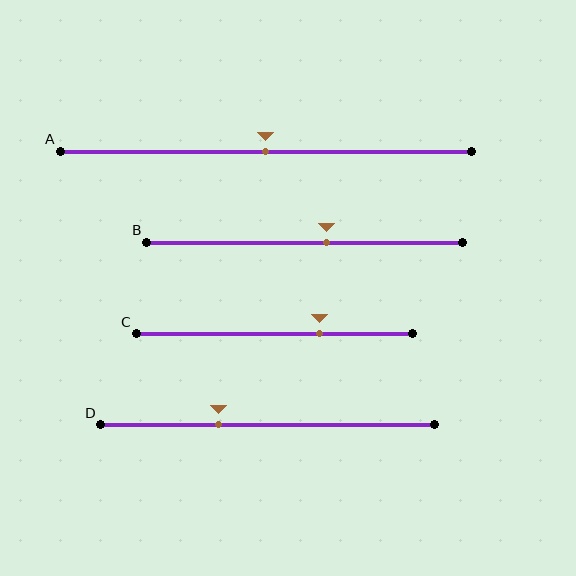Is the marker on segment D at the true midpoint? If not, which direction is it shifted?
No, the marker on segment D is shifted to the left by about 15% of the segment length.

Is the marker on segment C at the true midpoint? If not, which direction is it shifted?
No, the marker on segment C is shifted to the right by about 16% of the segment length.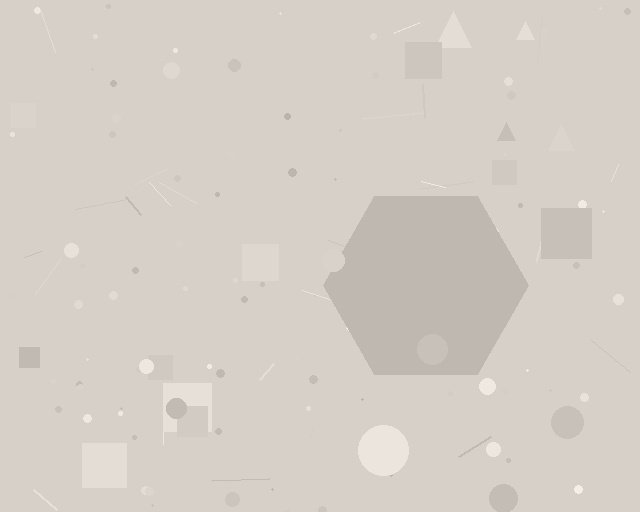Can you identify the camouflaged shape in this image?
The camouflaged shape is a hexagon.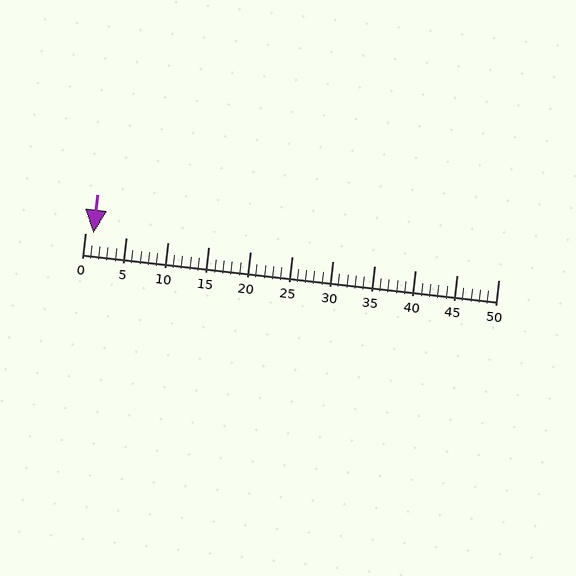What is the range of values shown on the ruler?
The ruler shows values from 0 to 50.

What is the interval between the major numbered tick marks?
The major tick marks are spaced 5 units apart.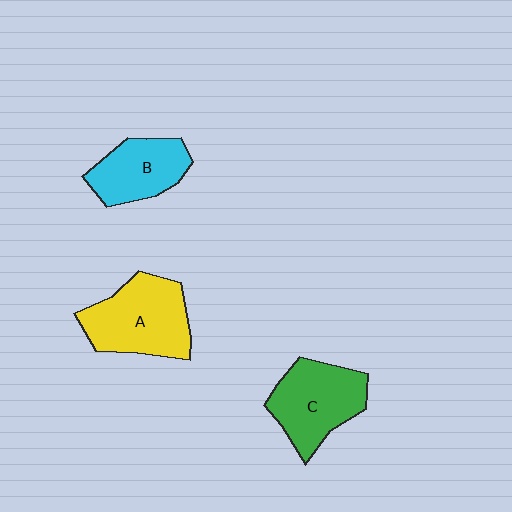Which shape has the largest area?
Shape A (yellow).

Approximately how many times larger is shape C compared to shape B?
Approximately 1.3 times.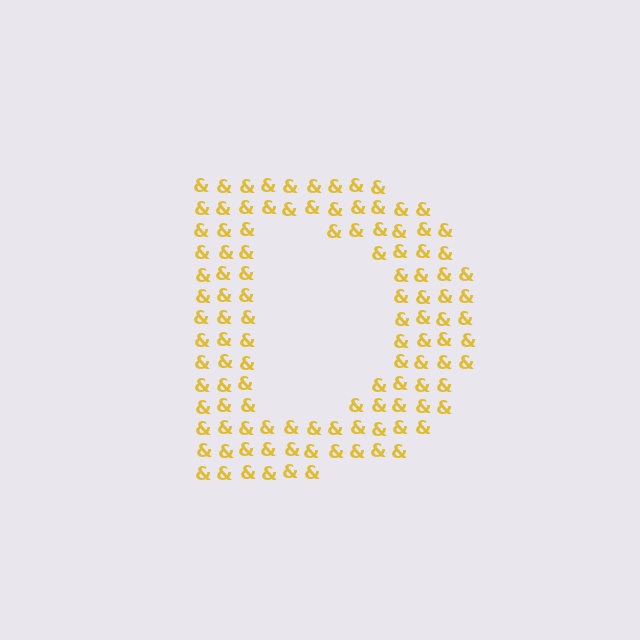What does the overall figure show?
The overall figure shows the letter D.